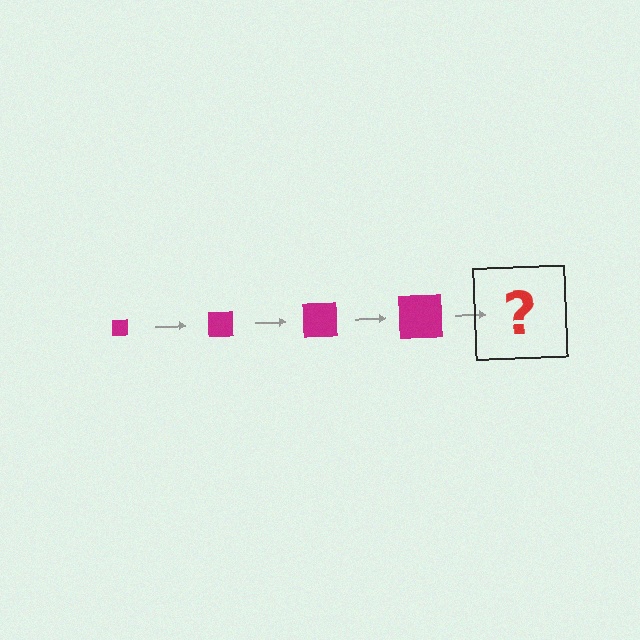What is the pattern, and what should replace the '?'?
The pattern is that the square gets progressively larger each step. The '?' should be a magenta square, larger than the previous one.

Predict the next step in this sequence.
The next step is a magenta square, larger than the previous one.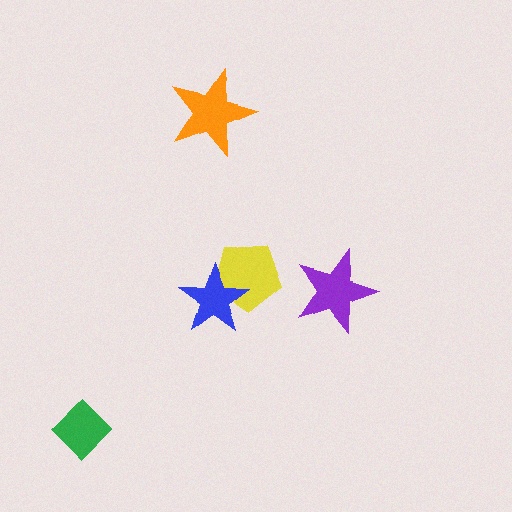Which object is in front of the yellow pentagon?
The blue star is in front of the yellow pentagon.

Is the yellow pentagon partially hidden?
Yes, it is partially covered by another shape.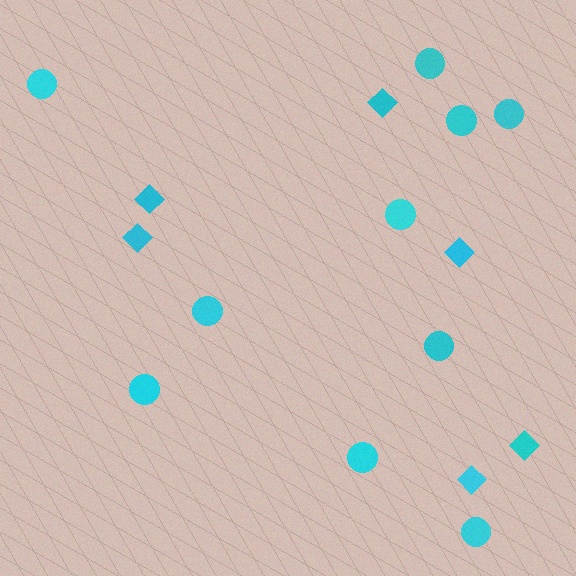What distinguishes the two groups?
There are 2 groups: one group of circles (10) and one group of diamonds (6).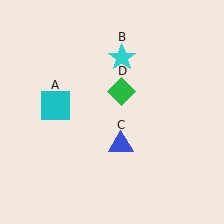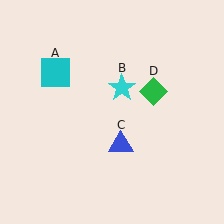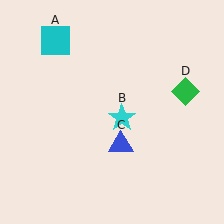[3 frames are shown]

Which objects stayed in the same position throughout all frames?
Blue triangle (object C) remained stationary.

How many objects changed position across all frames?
3 objects changed position: cyan square (object A), cyan star (object B), green diamond (object D).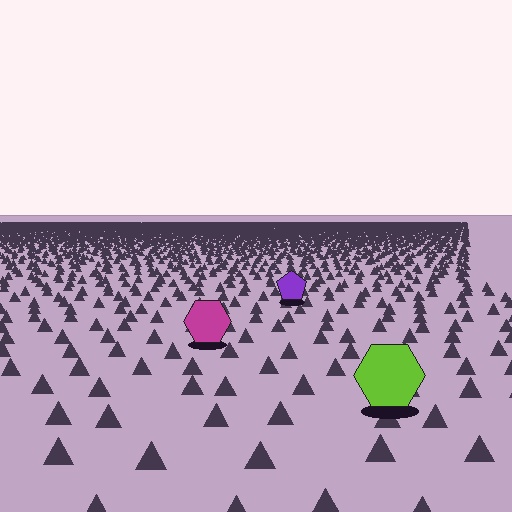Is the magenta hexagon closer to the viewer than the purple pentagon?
Yes. The magenta hexagon is closer — you can tell from the texture gradient: the ground texture is coarser near it.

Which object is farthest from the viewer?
The purple pentagon is farthest from the viewer. It appears smaller and the ground texture around it is denser.